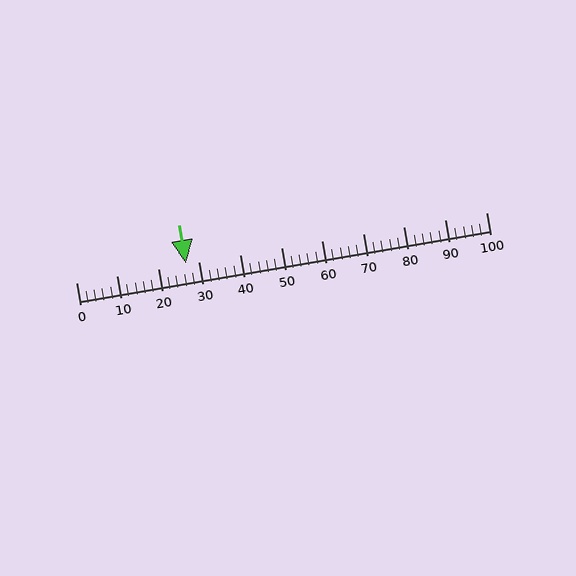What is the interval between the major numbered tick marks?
The major tick marks are spaced 10 units apart.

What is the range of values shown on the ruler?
The ruler shows values from 0 to 100.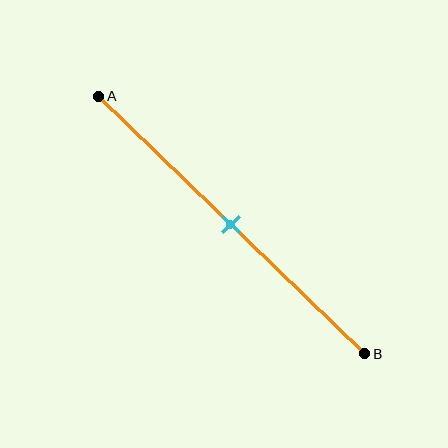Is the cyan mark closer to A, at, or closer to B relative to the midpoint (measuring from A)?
The cyan mark is approximately at the midpoint of segment AB.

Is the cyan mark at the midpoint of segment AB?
Yes, the mark is approximately at the midpoint.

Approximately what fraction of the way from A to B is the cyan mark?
The cyan mark is approximately 50% of the way from A to B.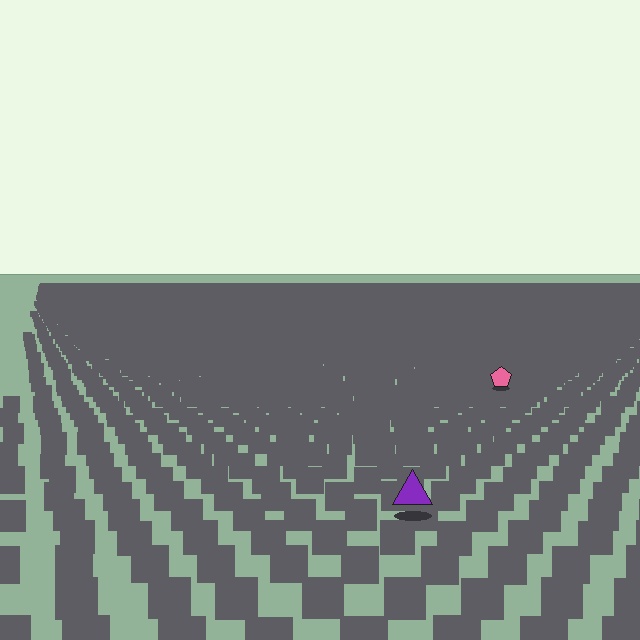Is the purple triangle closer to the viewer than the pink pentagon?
Yes. The purple triangle is closer — you can tell from the texture gradient: the ground texture is coarser near it.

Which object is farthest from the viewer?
The pink pentagon is farthest from the viewer. It appears smaller and the ground texture around it is denser.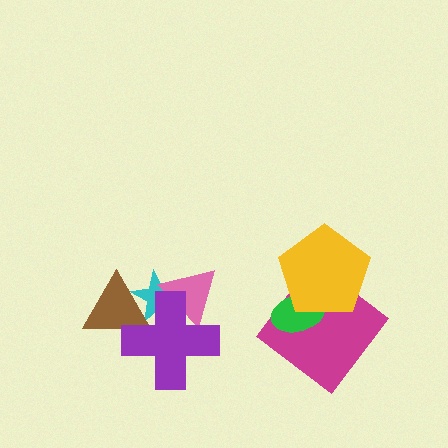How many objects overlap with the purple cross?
3 objects overlap with the purple cross.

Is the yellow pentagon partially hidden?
No, no other shape covers it.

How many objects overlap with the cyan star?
3 objects overlap with the cyan star.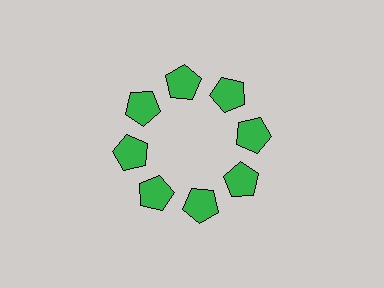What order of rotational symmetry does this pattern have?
This pattern has 8-fold rotational symmetry.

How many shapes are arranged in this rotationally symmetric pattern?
There are 8 shapes, arranged in 8 groups of 1.